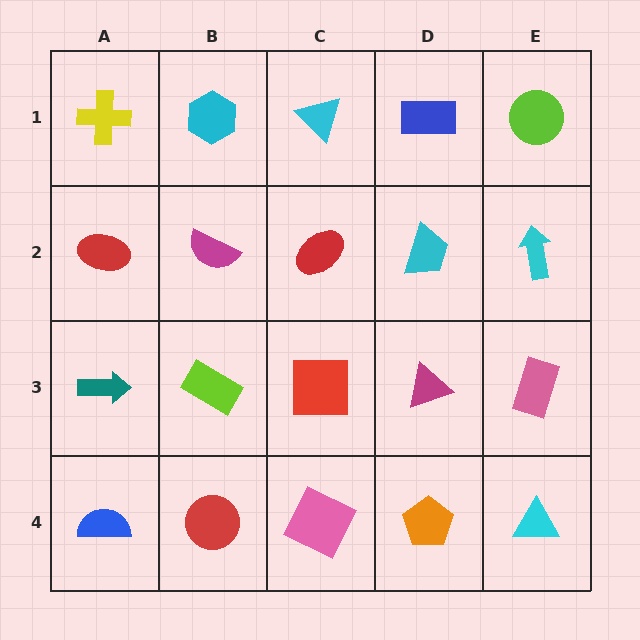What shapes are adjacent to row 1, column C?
A red ellipse (row 2, column C), a cyan hexagon (row 1, column B), a blue rectangle (row 1, column D).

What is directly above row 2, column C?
A cyan triangle.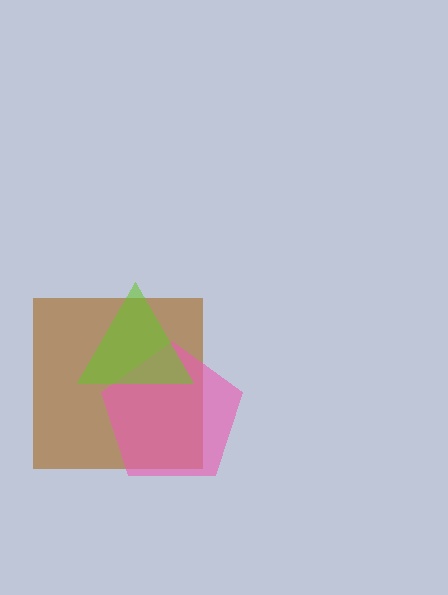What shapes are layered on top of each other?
The layered shapes are: a brown square, a pink pentagon, a lime triangle.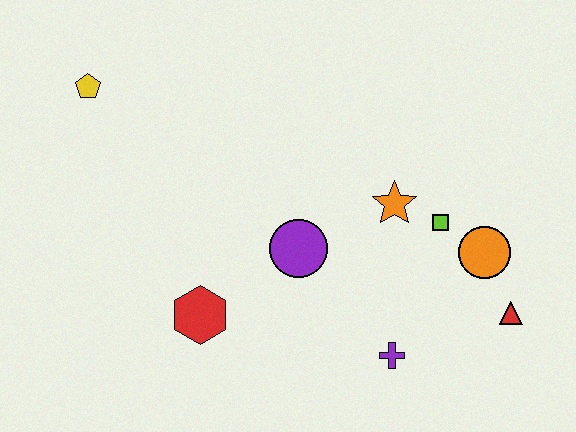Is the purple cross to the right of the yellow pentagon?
Yes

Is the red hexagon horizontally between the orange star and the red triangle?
No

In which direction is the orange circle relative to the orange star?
The orange circle is to the right of the orange star.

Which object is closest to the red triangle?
The orange circle is closest to the red triangle.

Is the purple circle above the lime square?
No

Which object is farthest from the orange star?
The yellow pentagon is farthest from the orange star.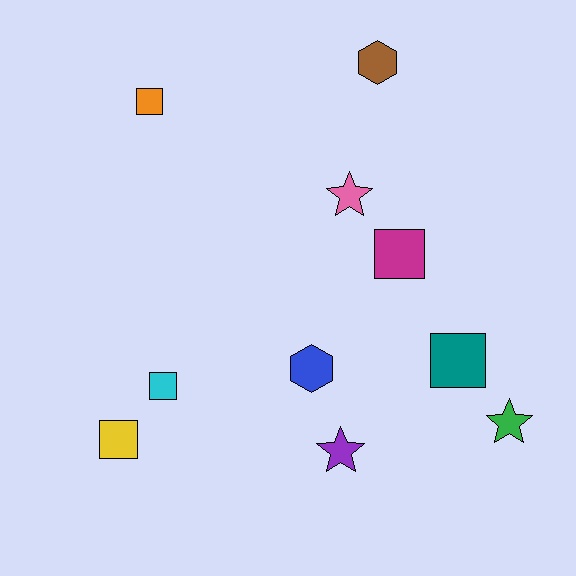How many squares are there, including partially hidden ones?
There are 5 squares.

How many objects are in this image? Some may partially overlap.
There are 10 objects.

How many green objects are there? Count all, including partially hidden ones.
There is 1 green object.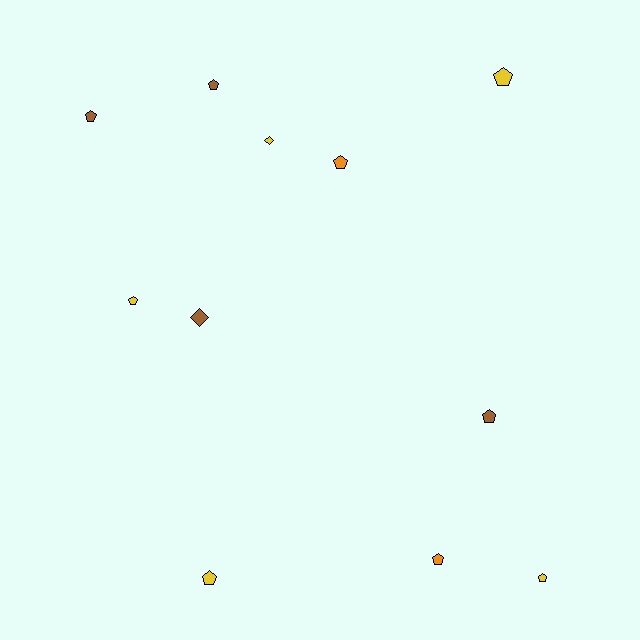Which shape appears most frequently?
Pentagon, with 9 objects.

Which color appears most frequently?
Yellow, with 5 objects.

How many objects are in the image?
There are 11 objects.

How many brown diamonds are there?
There is 1 brown diamond.